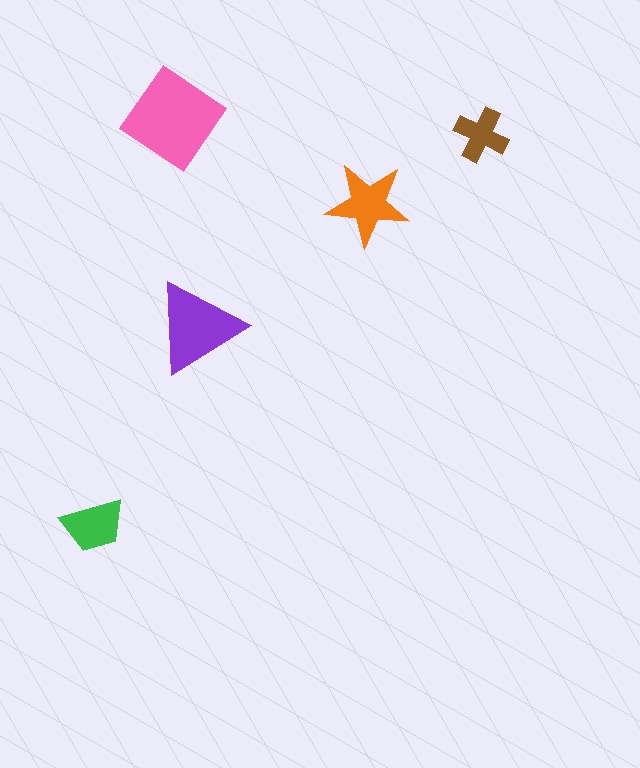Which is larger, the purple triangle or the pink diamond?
The pink diamond.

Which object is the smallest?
The brown cross.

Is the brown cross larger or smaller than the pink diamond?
Smaller.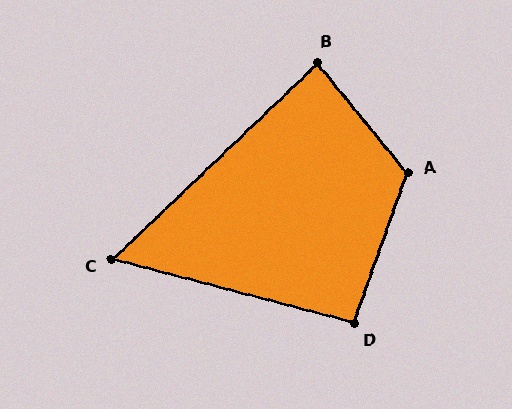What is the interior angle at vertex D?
Approximately 95 degrees (approximately right).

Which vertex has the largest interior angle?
A, at approximately 121 degrees.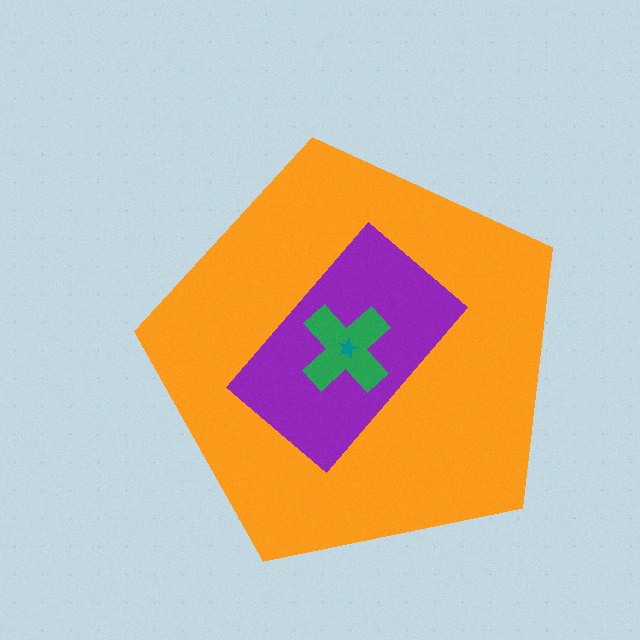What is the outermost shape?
The orange pentagon.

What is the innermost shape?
The teal star.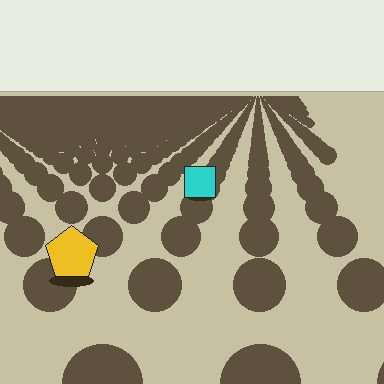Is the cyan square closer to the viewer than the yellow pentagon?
No. The yellow pentagon is closer — you can tell from the texture gradient: the ground texture is coarser near it.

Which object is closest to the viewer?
The yellow pentagon is closest. The texture marks near it are larger and more spread out.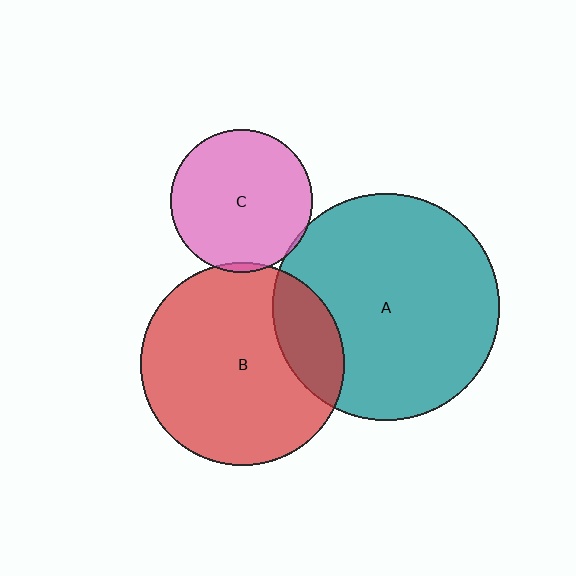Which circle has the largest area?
Circle A (teal).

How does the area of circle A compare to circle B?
Approximately 1.2 times.